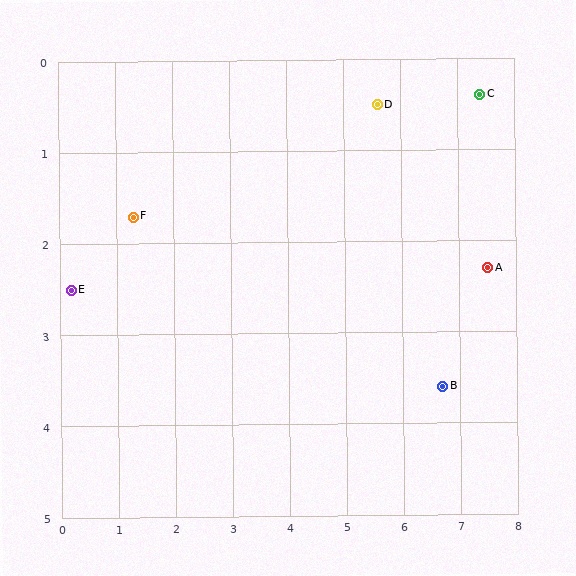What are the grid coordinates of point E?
Point E is at approximately (0.2, 2.5).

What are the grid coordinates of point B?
Point B is at approximately (6.7, 3.6).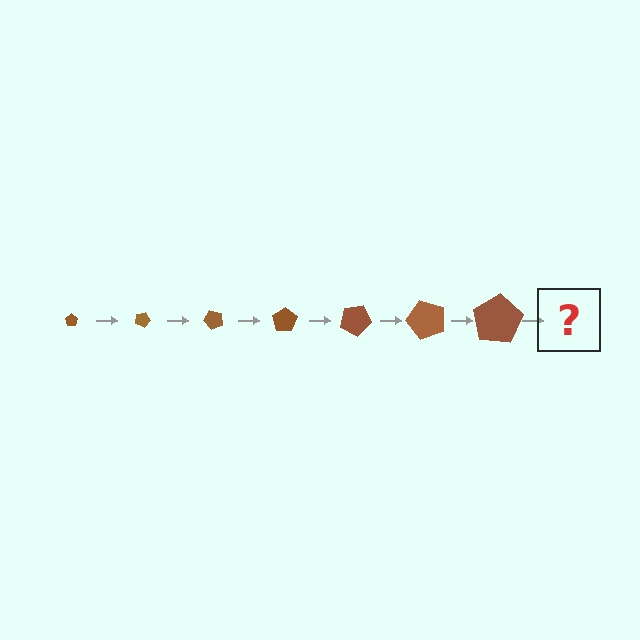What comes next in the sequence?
The next element should be a pentagon, larger than the previous one and rotated 175 degrees from the start.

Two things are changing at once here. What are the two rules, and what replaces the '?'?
The two rules are that the pentagon grows larger each step and it rotates 25 degrees each step. The '?' should be a pentagon, larger than the previous one and rotated 175 degrees from the start.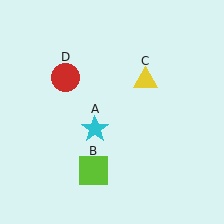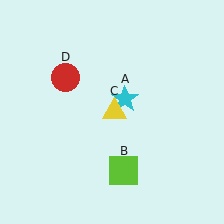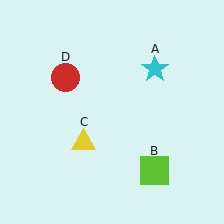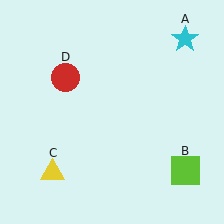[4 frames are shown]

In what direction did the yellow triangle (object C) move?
The yellow triangle (object C) moved down and to the left.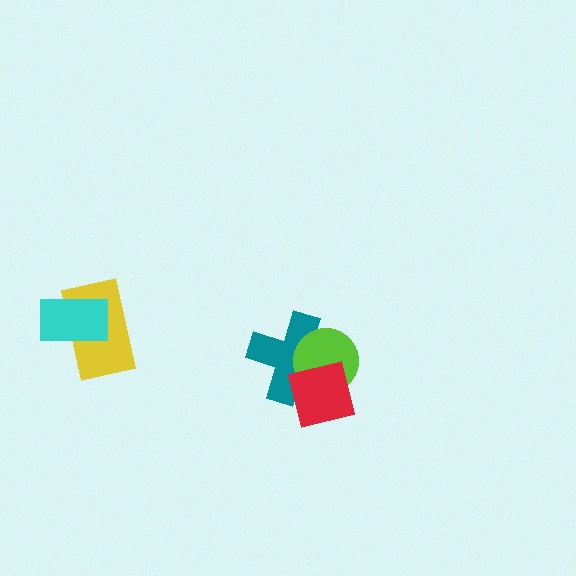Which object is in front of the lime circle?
The red square is in front of the lime circle.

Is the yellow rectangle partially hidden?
Yes, it is partially covered by another shape.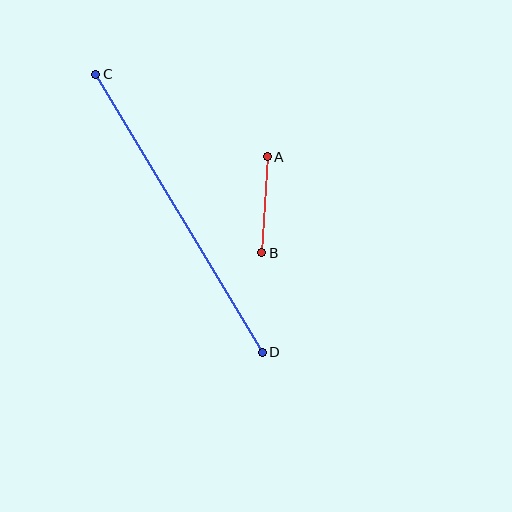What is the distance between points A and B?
The distance is approximately 96 pixels.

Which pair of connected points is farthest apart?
Points C and D are farthest apart.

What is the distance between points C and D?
The distance is approximately 324 pixels.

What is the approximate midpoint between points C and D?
The midpoint is at approximately (179, 213) pixels.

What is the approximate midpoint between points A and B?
The midpoint is at approximately (265, 205) pixels.